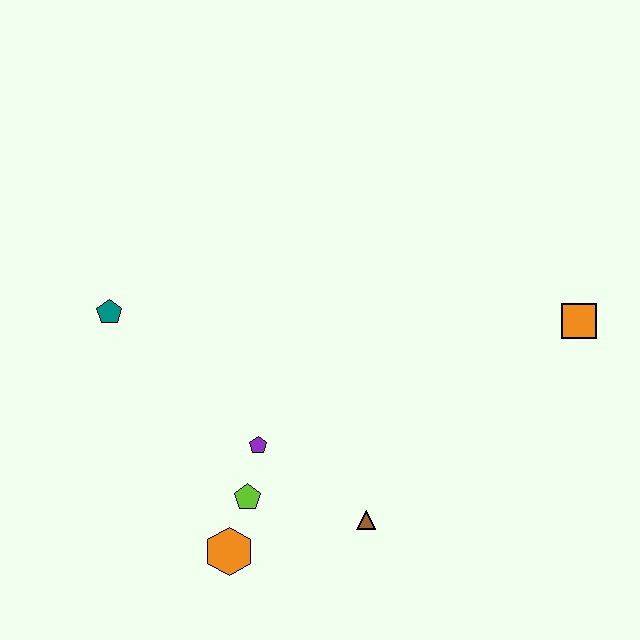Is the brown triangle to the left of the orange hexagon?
No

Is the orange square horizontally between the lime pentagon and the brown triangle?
No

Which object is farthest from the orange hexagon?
The orange square is farthest from the orange hexagon.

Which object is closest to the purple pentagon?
The lime pentagon is closest to the purple pentagon.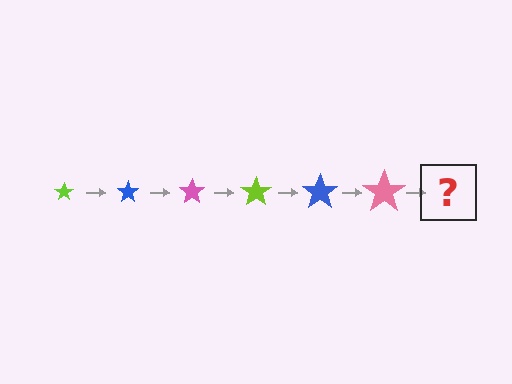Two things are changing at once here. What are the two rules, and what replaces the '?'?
The two rules are that the star grows larger each step and the color cycles through lime, blue, and pink. The '?' should be a lime star, larger than the previous one.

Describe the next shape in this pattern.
It should be a lime star, larger than the previous one.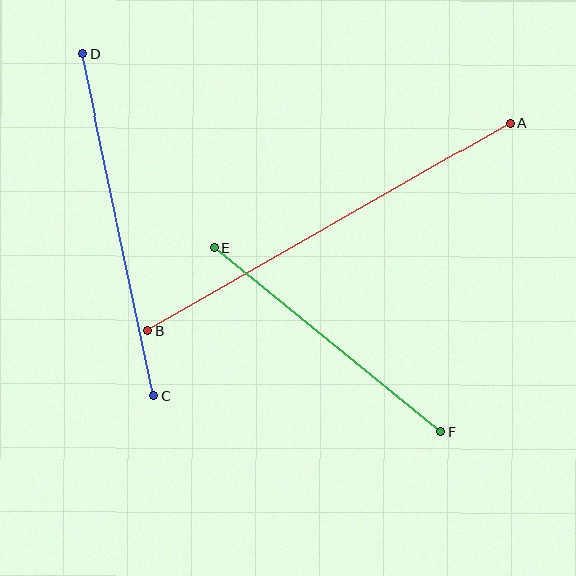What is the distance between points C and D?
The distance is approximately 349 pixels.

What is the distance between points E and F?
The distance is approximately 292 pixels.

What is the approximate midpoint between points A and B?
The midpoint is at approximately (329, 227) pixels.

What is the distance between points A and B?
The distance is approximately 418 pixels.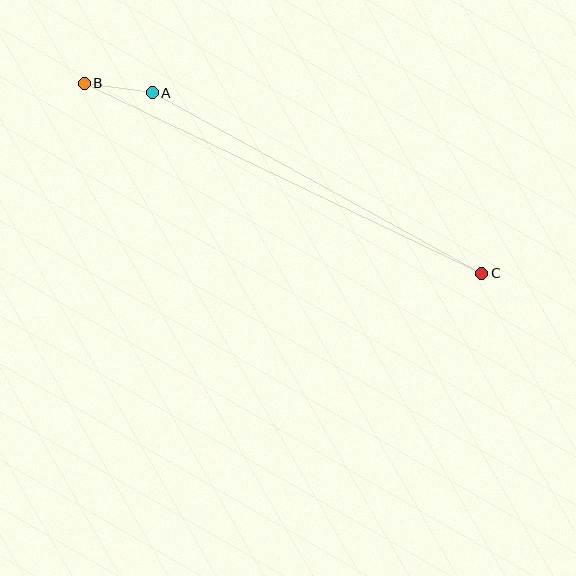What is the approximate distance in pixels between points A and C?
The distance between A and C is approximately 376 pixels.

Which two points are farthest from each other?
Points B and C are farthest from each other.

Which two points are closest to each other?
Points A and B are closest to each other.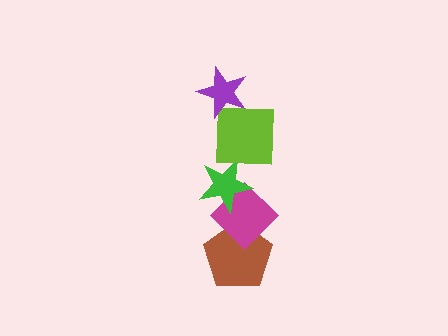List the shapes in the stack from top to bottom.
From top to bottom: the purple star, the lime square, the green star, the magenta diamond, the brown pentagon.